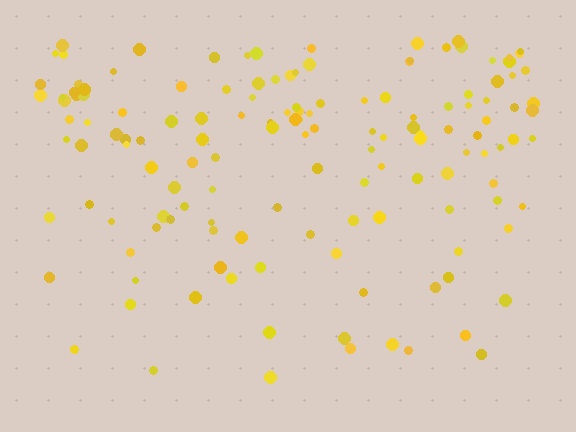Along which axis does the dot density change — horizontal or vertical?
Vertical.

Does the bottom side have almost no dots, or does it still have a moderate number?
Still a moderate number, just noticeably fewer than the top.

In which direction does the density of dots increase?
From bottom to top, with the top side densest.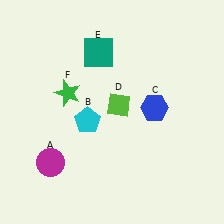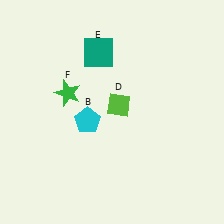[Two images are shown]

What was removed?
The magenta circle (A), the blue hexagon (C) were removed in Image 2.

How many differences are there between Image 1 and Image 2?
There are 2 differences between the two images.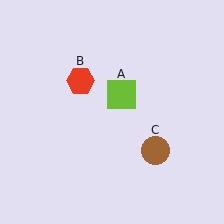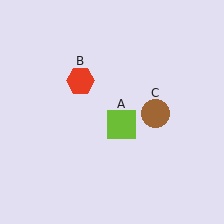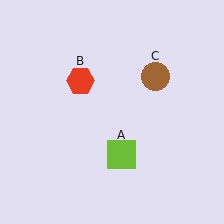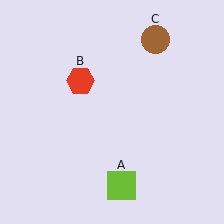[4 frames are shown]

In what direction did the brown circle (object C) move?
The brown circle (object C) moved up.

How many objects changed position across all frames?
2 objects changed position: lime square (object A), brown circle (object C).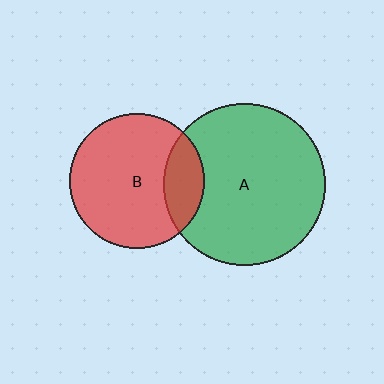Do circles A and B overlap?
Yes.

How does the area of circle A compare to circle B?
Approximately 1.5 times.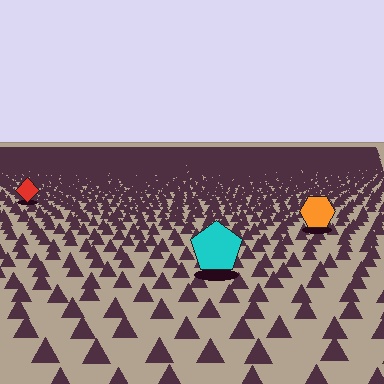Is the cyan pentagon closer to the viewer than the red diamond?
Yes. The cyan pentagon is closer — you can tell from the texture gradient: the ground texture is coarser near it.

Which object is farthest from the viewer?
The red diamond is farthest from the viewer. It appears smaller and the ground texture around it is denser.